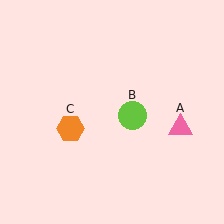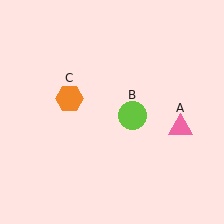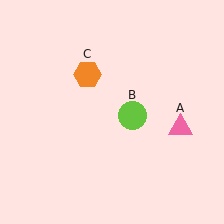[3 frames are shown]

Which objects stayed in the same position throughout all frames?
Pink triangle (object A) and lime circle (object B) remained stationary.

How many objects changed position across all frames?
1 object changed position: orange hexagon (object C).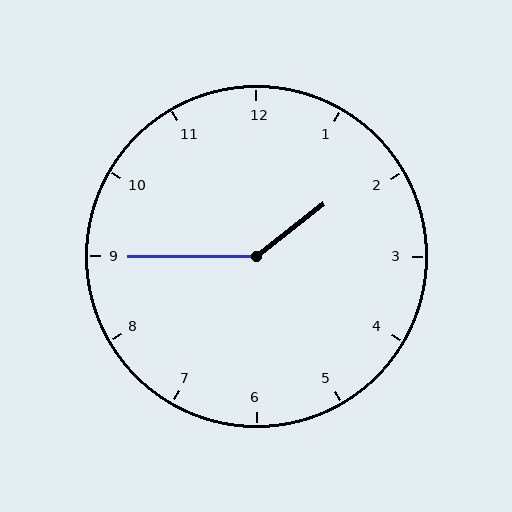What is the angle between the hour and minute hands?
Approximately 142 degrees.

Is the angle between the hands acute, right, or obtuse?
It is obtuse.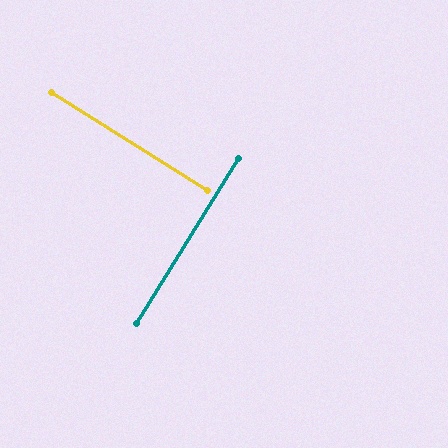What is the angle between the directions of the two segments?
Approximately 90 degrees.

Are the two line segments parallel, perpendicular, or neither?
Perpendicular — they meet at approximately 90°.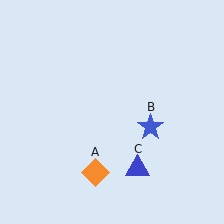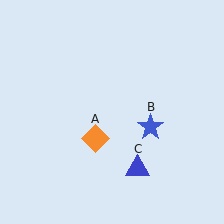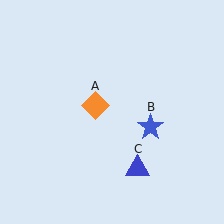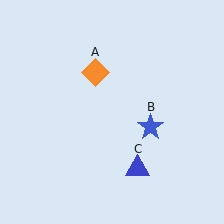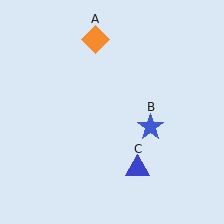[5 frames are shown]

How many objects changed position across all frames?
1 object changed position: orange diamond (object A).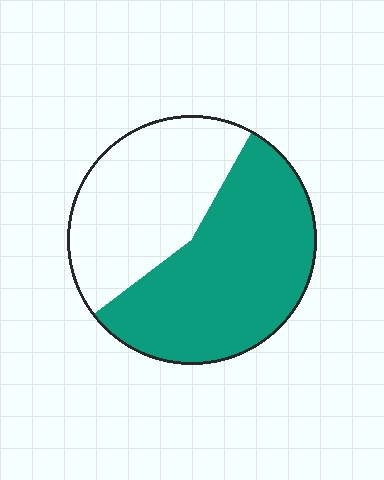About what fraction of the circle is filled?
About three fifths (3/5).